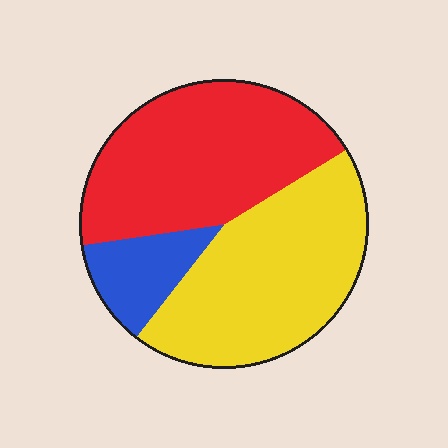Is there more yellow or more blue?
Yellow.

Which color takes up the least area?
Blue, at roughly 10%.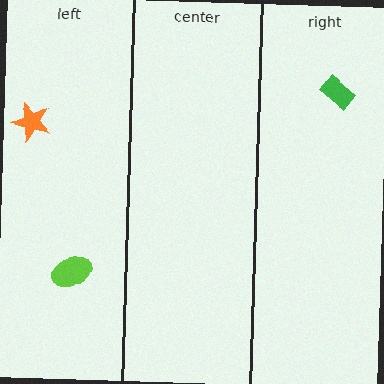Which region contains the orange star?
The left region.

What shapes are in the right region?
The green rectangle.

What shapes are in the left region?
The orange star, the lime ellipse.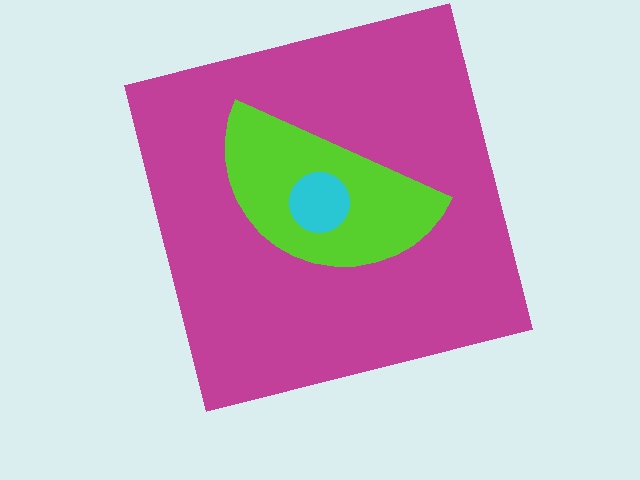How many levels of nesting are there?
3.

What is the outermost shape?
The magenta square.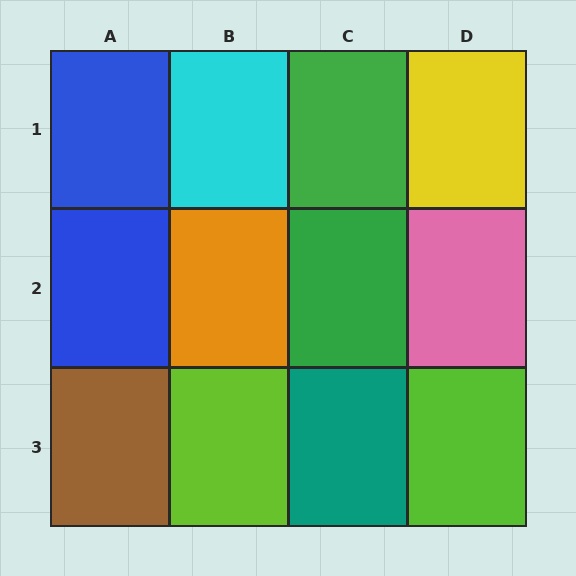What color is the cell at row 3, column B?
Lime.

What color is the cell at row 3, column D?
Lime.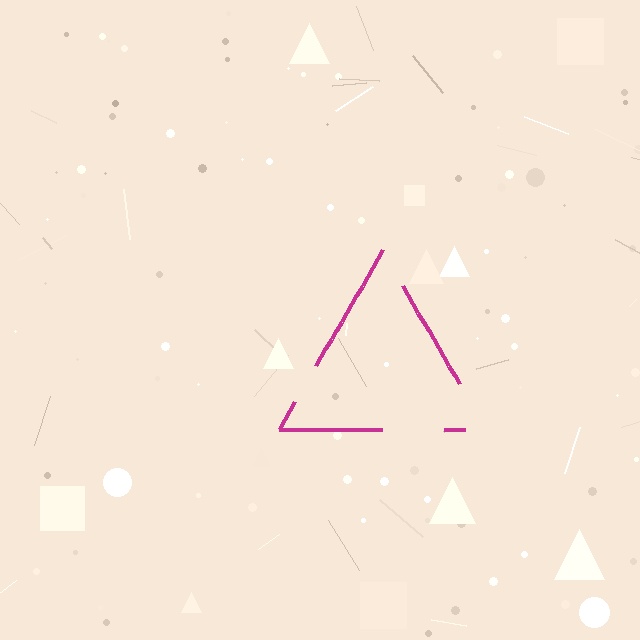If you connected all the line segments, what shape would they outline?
They would outline a triangle.